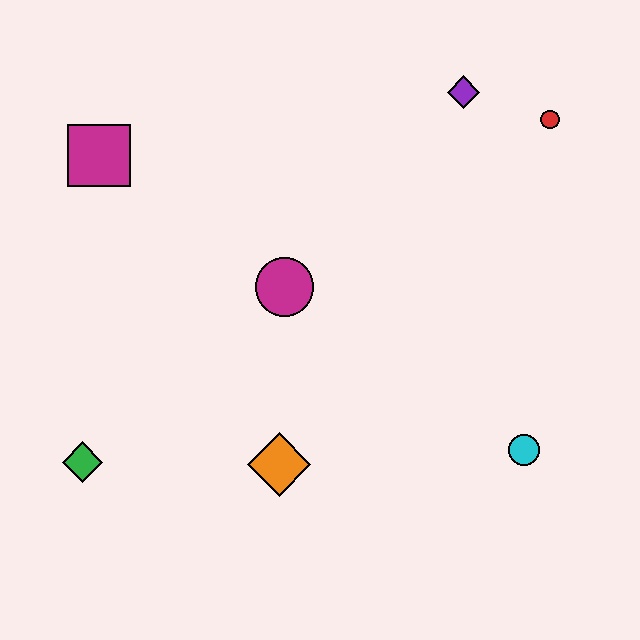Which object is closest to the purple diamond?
The red circle is closest to the purple diamond.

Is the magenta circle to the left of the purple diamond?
Yes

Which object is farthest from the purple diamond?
The green diamond is farthest from the purple diamond.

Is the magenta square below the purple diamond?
Yes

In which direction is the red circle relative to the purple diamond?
The red circle is to the right of the purple diamond.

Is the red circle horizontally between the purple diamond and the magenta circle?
No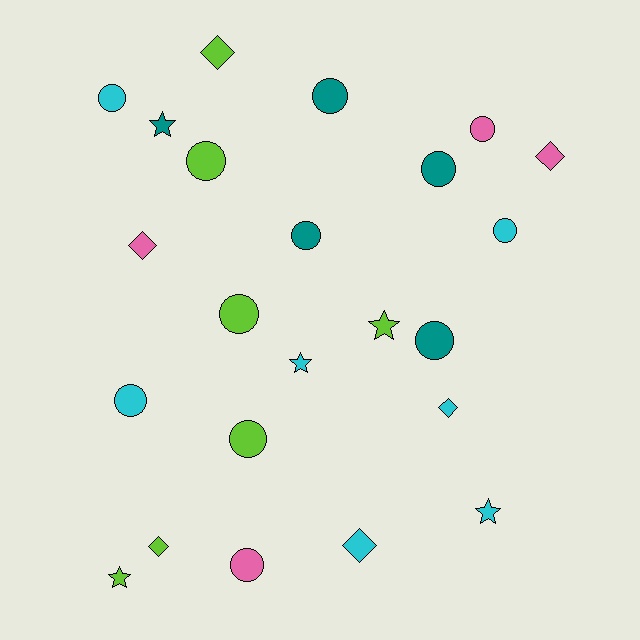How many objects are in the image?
There are 23 objects.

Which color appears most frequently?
Cyan, with 7 objects.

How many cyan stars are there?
There are 2 cyan stars.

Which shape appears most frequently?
Circle, with 12 objects.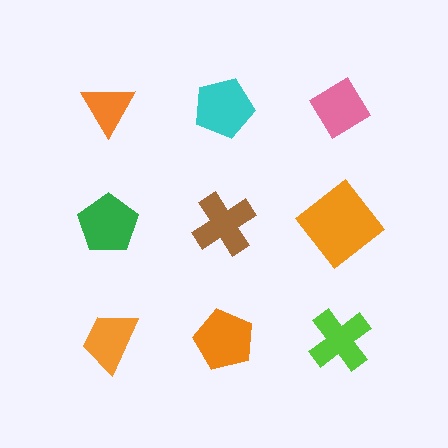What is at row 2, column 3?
An orange diamond.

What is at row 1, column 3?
A pink diamond.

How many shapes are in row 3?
3 shapes.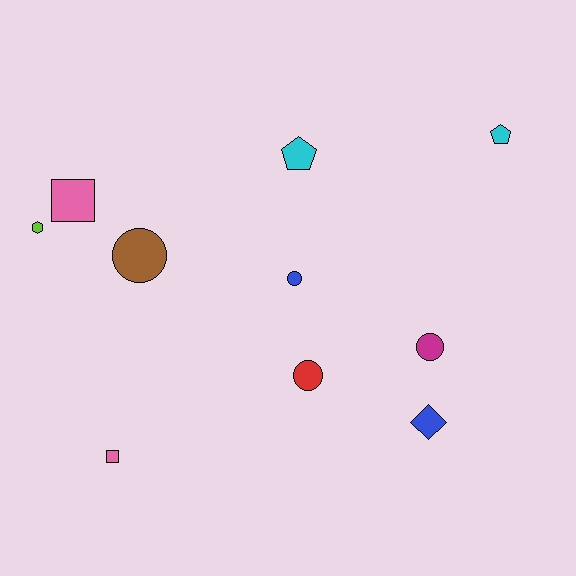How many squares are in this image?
There are 2 squares.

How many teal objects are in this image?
There are no teal objects.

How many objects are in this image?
There are 10 objects.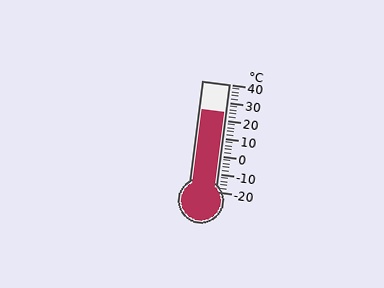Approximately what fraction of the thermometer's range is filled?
The thermometer is filled to approximately 75% of its range.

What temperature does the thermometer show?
The thermometer shows approximately 24°C.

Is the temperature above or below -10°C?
The temperature is above -10°C.